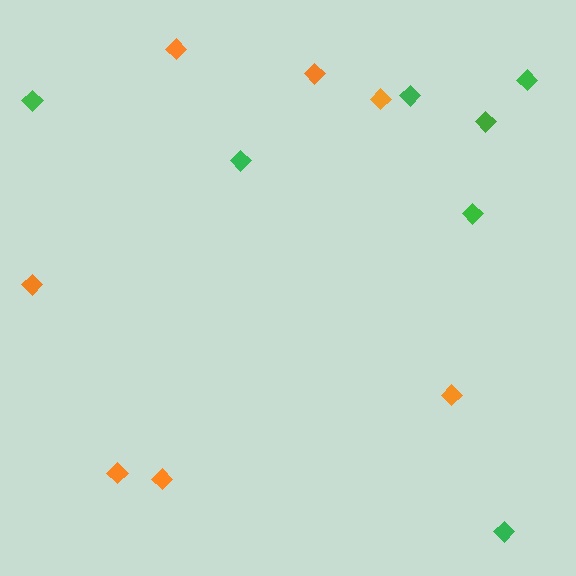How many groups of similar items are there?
There are 2 groups: one group of green diamonds (7) and one group of orange diamonds (7).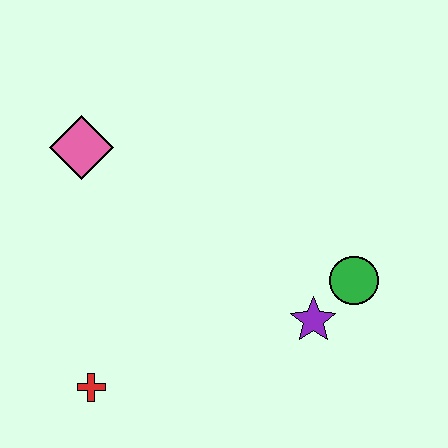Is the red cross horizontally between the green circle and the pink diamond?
Yes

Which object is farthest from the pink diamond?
The green circle is farthest from the pink diamond.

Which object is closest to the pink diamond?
The red cross is closest to the pink diamond.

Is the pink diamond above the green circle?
Yes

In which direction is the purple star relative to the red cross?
The purple star is to the right of the red cross.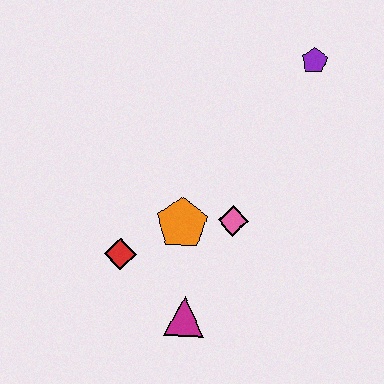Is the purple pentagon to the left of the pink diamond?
No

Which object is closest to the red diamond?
The orange pentagon is closest to the red diamond.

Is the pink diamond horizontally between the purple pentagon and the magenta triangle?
Yes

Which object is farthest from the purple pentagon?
The magenta triangle is farthest from the purple pentagon.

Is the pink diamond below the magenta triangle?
No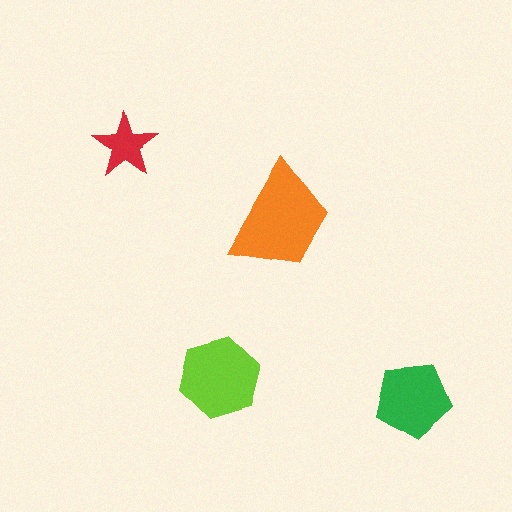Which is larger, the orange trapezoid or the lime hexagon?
The orange trapezoid.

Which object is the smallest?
The red star.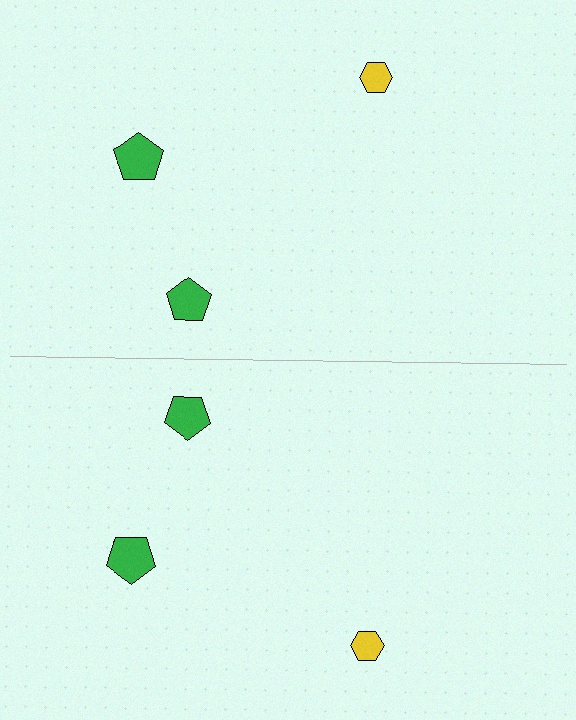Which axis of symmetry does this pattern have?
The pattern has a horizontal axis of symmetry running through the center of the image.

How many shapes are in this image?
There are 6 shapes in this image.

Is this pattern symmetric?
Yes, this pattern has bilateral (reflection) symmetry.